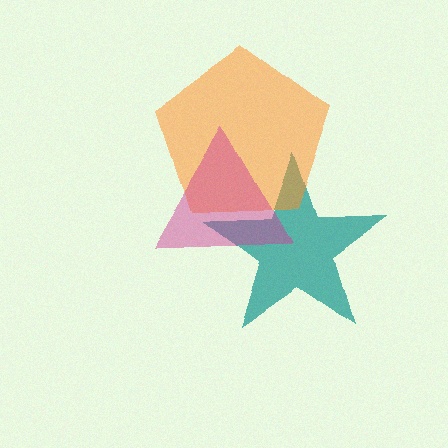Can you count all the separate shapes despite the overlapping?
Yes, there are 3 separate shapes.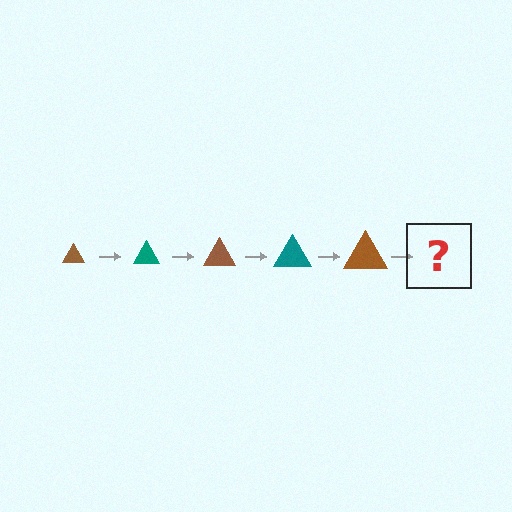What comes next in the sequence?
The next element should be a teal triangle, larger than the previous one.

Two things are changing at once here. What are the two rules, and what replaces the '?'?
The two rules are that the triangle grows larger each step and the color cycles through brown and teal. The '?' should be a teal triangle, larger than the previous one.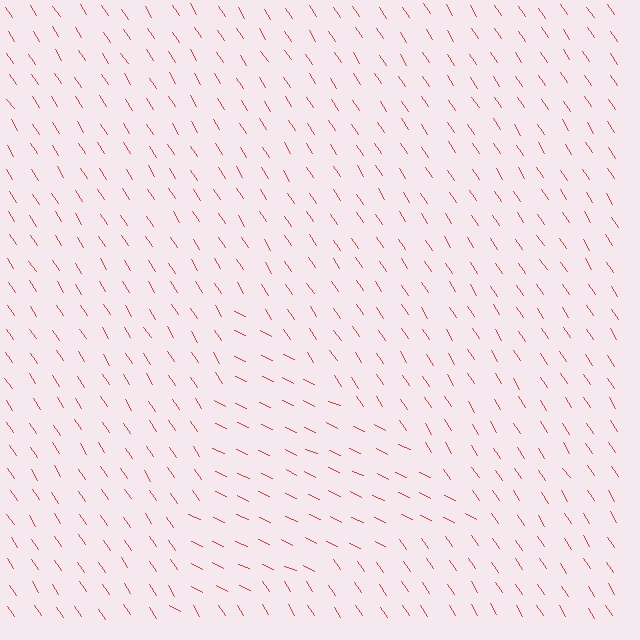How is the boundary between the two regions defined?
The boundary is defined purely by a change in line orientation (approximately 32 degrees difference). All lines are the same color and thickness.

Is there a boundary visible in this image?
Yes, there is a texture boundary formed by a change in line orientation.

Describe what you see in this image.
The image is filled with small red line segments. A triangle region in the image has lines oriented differently from the surrounding lines, creating a visible texture boundary.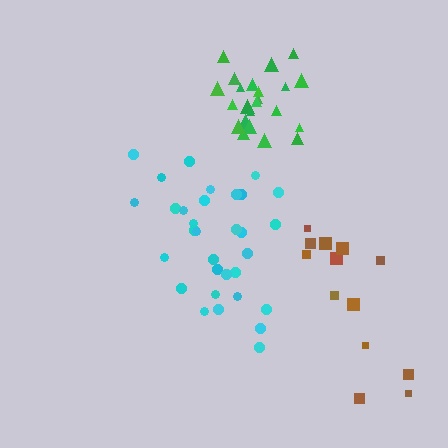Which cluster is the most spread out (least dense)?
Brown.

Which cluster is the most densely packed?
Green.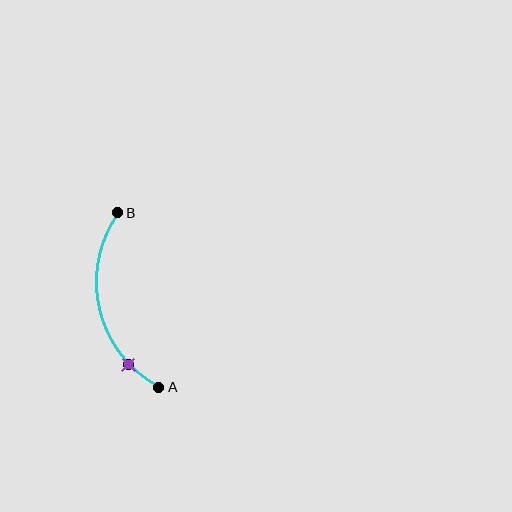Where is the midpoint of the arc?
The arc midpoint is the point on the curve farthest from the straight line joining A and B. It sits to the left of that line.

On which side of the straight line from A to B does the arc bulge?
The arc bulges to the left of the straight line connecting A and B.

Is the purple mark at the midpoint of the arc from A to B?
No. The purple mark lies on the arc but is closer to endpoint A. The arc midpoint would be at the point on the curve equidistant along the arc from both A and B.